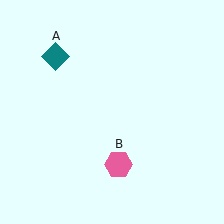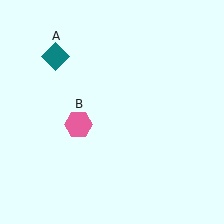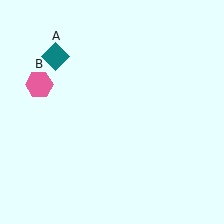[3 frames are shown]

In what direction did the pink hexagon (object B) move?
The pink hexagon (object B) moved up and to the left.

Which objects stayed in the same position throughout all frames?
Teal diamond (object A) remained stationary.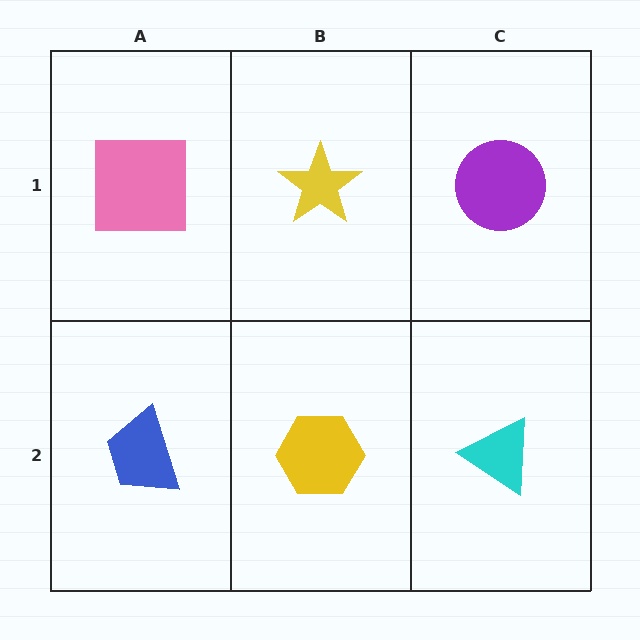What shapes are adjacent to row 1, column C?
A cyan triangle (row 2, column C), a yellow star (row 1, column B).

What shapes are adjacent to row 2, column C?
A purple circle (row 1, column C), a yellow hexagon (row 2, column B).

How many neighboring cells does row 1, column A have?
2.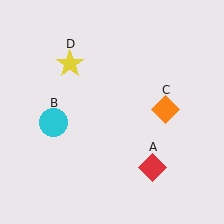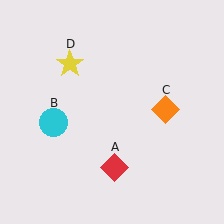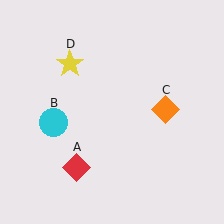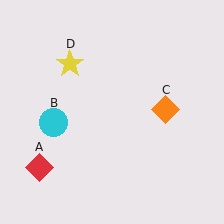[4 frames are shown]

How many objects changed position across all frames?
1 object changed position: red diamond (object A).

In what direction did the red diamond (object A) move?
The red diamond (object A) moved left.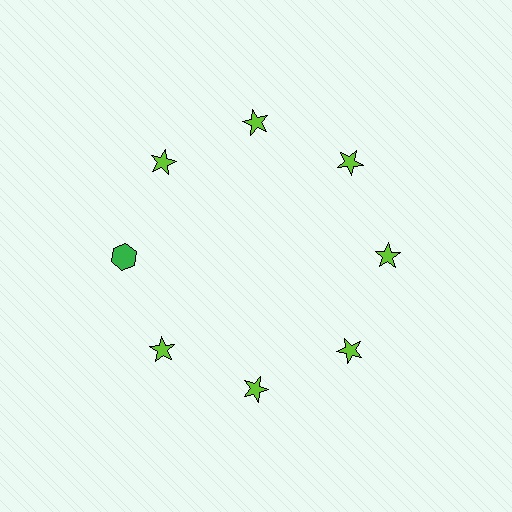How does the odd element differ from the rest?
It differs in both color (green instead of lime) and shape (hexagon instead of star).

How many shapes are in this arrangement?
There are 8 shapes arranged in a ring pattern.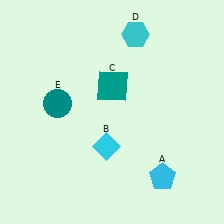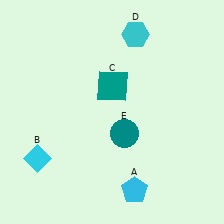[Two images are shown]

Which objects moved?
The objects that moved are: the cyan pentagon (A), the cyan diamond (B), the teal circle (E).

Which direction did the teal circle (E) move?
The teal circle (E) moved right.